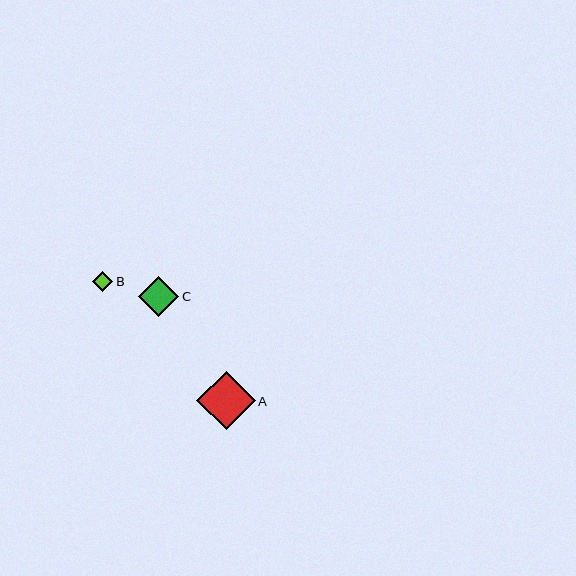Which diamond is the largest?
Diamond A is the largest with a size of approximately 59 pixels.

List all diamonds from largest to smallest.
From largest to smallest: A, C, B.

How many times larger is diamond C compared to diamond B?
Diamond C is approximately 2.0 times the size of diamond B.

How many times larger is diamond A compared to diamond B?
Diamond A is approximately 2.9 times the size of diamond B.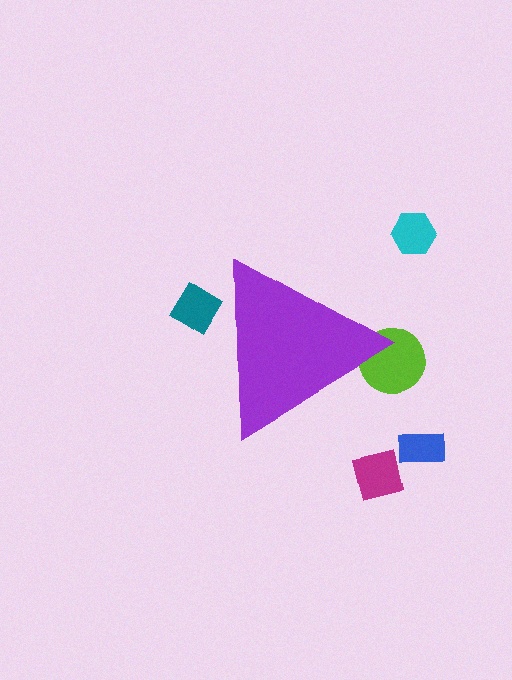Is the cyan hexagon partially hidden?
No, the cyan hexagon is fully visible.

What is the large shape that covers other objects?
A purple triangle.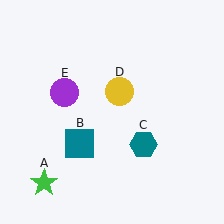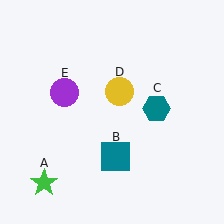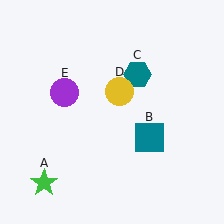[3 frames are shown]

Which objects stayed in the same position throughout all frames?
Green star (object A) and yellow circle (object D) and purple circle (object E) remained stationary.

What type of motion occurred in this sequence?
The teal square (object B), teal hexagon (object C) rotated counterclockwise around the center of the scene.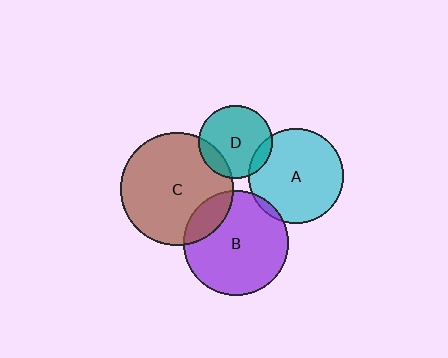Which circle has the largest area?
Circle C (brown).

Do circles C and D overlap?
Yes.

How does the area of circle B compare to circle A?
Approximately 1.2 times.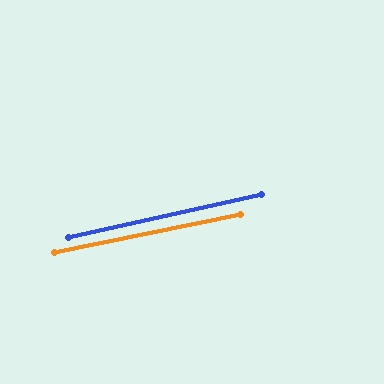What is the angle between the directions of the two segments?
Approximately 1 degree.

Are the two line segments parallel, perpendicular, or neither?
Parallel — their directions differ by only 1.0°.